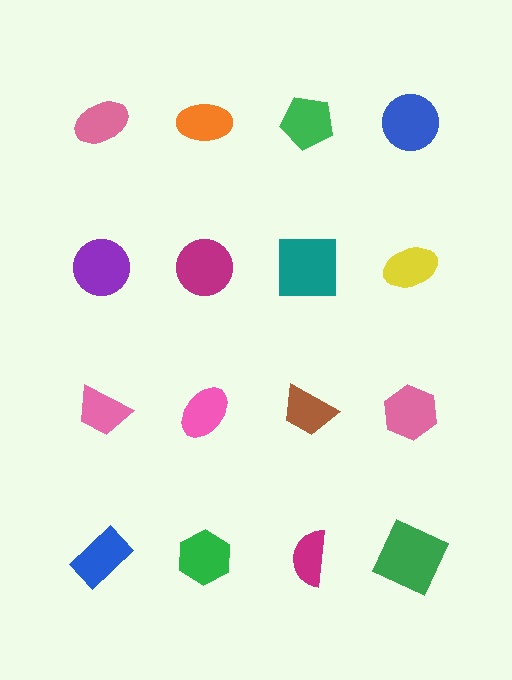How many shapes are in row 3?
4 shapes.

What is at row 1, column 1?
A pink ellipse.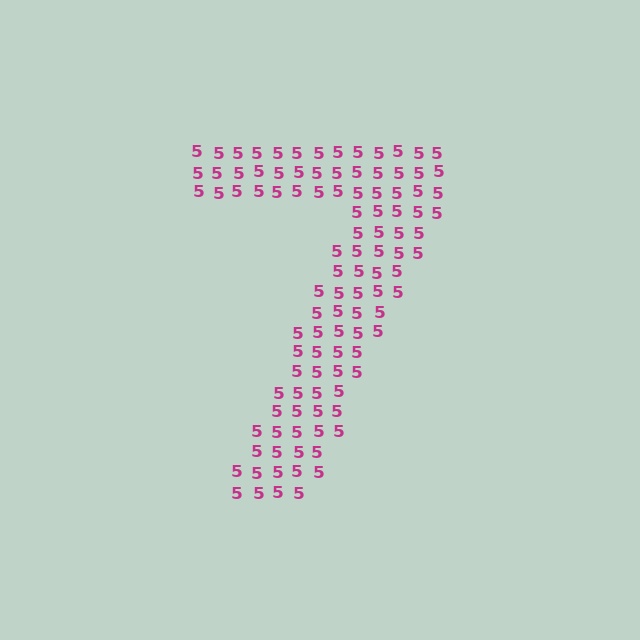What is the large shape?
The large shape is the digit 7.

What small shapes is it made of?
It is made of small digit 5's.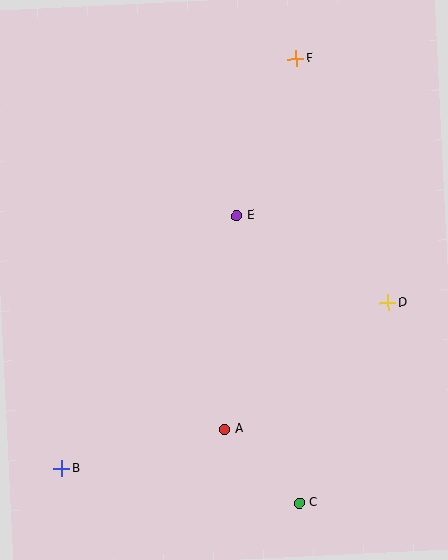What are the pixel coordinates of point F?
Point F is at (296, 58).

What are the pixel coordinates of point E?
Point E is at (236, 216).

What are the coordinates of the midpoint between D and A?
The midpoint between D and A is at (306, 366).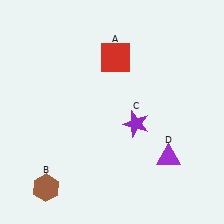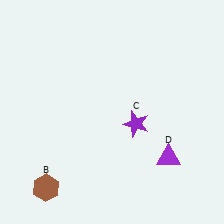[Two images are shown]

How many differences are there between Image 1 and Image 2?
There is 1 difference between the two images.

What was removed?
The red square (A) was removed in Image 2.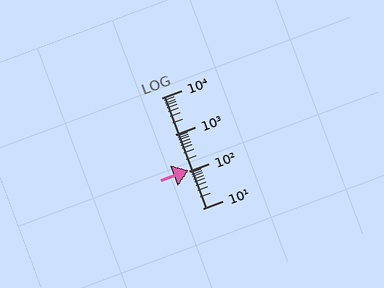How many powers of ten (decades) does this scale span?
The scale spans 3 decades, from 10 to 10000.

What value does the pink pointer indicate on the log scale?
The pointer indicates approximately 110.